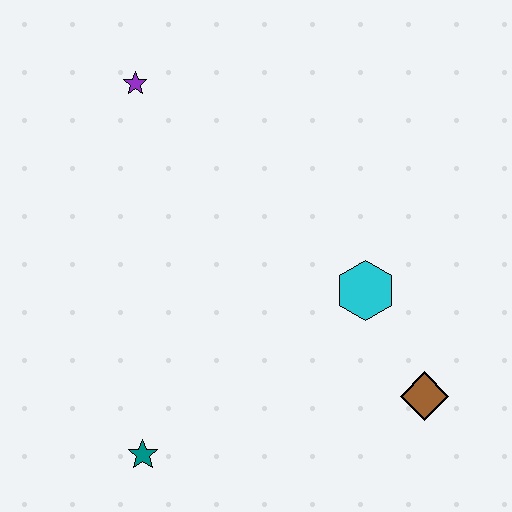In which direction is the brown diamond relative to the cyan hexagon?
The brown diamond is below the cyan hexagon.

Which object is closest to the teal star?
The cyan hexagon is closest to the teal star.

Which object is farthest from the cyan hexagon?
The purple star is farthest from the cyan hexagon.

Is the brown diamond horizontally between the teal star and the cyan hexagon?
No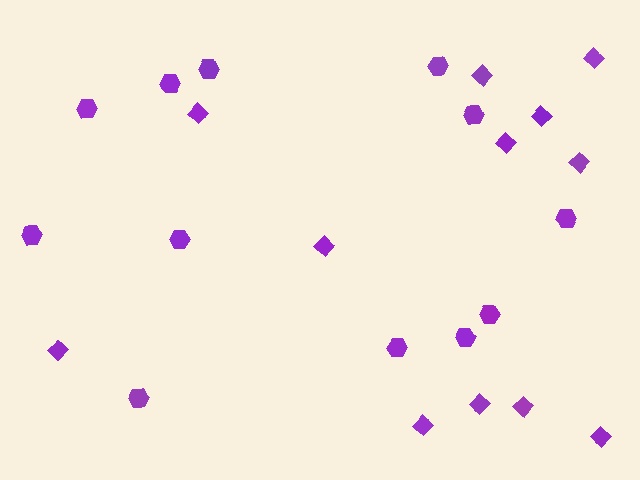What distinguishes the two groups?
There are 2 groups: one group of hexagons (12) and one group of diamonds (12).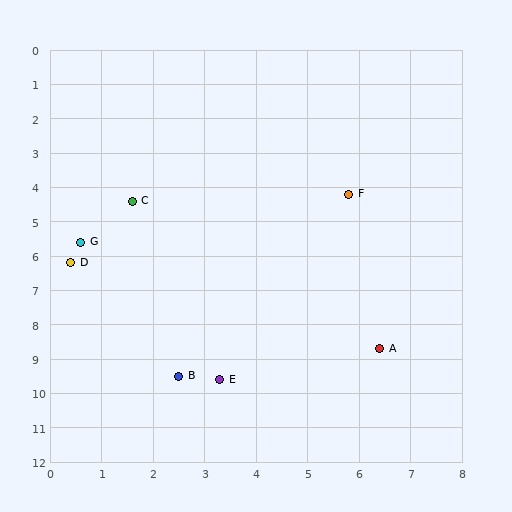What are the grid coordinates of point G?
Point G is at approximately (0.6, 5.6).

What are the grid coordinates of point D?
Point D is at approximately (0.4, 6.2).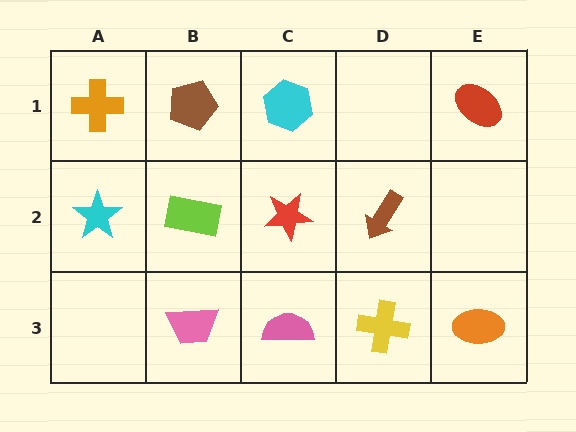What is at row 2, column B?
A lime rectangle.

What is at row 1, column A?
An orange cross.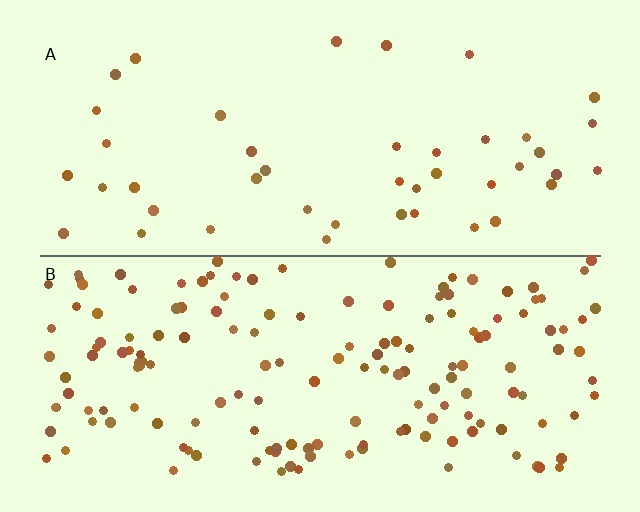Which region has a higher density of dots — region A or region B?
B (the bottom).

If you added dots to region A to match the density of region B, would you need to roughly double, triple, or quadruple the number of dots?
Approximately quadruple.